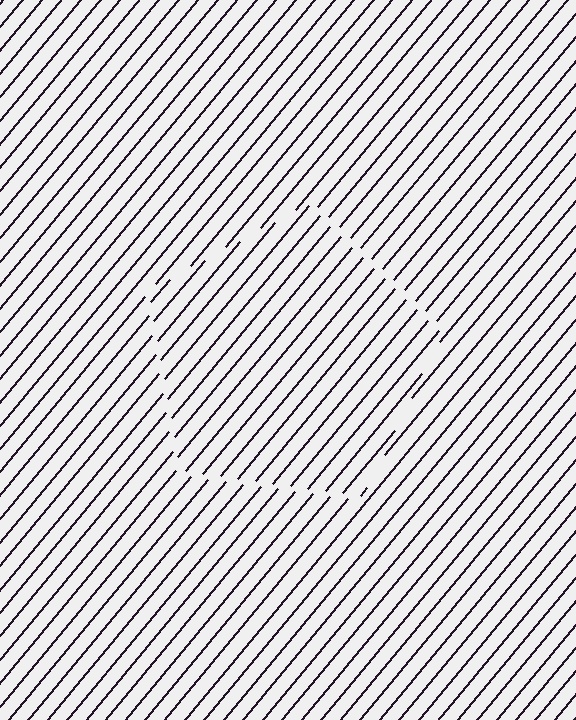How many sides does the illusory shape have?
5 sides — the line-ends trace a pentagon.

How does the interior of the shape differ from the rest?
The interior of the shape contains the same grating, shifted by half a period — the contour is defined by the phase discontinuity where line-ends from the inner and outer gratings abut.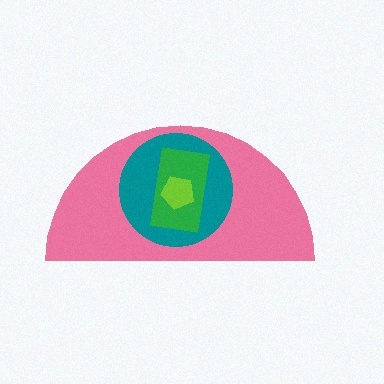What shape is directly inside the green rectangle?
The lime pentagon.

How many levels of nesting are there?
4.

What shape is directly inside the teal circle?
The green rectangle.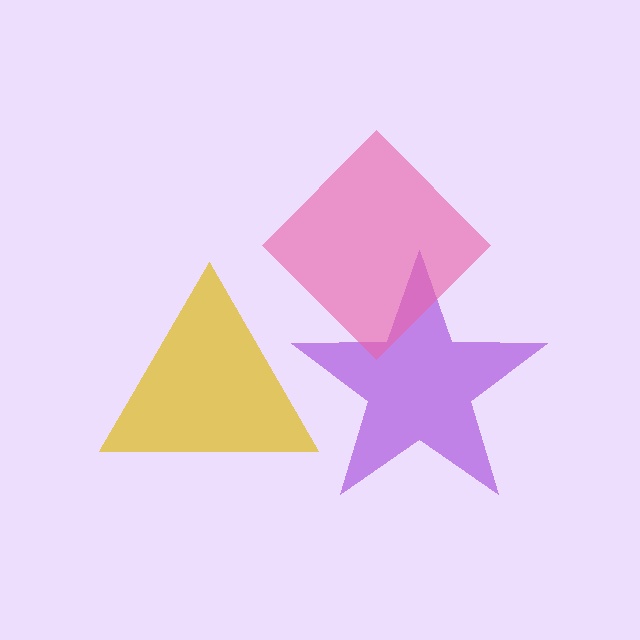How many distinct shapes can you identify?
There are 3 distinct shapes: a yellow triangle, a purple star, a pink diamond.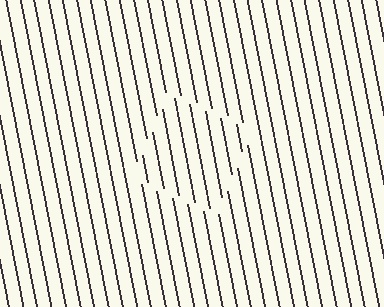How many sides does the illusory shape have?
4 sides — the line-ends trace a square.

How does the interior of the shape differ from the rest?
The interior of the shape contains the same grating, shifted by half a period — the contour is defined by the phase discontinuity where line-ends from the inner and outer gratings abut.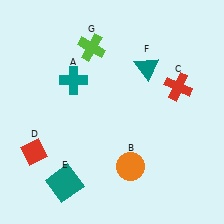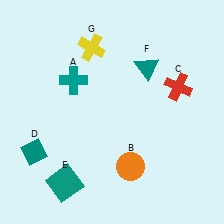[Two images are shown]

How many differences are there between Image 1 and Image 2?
There are 2 differences between the two images.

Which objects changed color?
D changed from red to teal. G changed from lime to yellow.